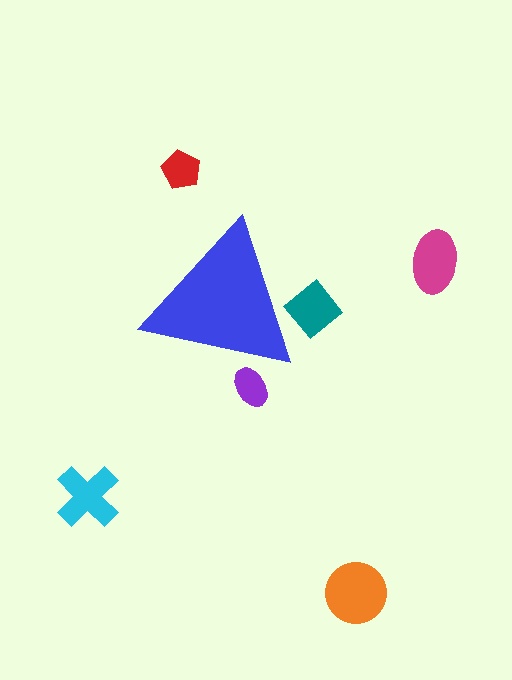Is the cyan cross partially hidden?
No, the cyan cross is fully visible.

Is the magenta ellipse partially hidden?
No, the magenta ellipse is fully visible.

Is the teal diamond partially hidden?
Yes, the teal diamond is partially hidden behind the blue triangle.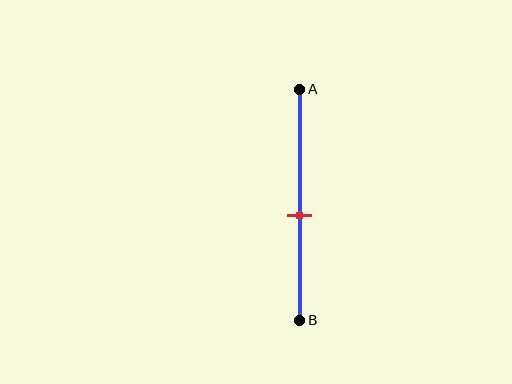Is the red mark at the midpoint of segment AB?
No, the mark is at about 55% from A, not at the 50% midpoint.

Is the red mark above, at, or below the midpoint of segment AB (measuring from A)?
The red mark is below the midpoint of segment AB.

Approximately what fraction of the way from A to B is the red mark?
The red mark is approximately 55% of the way from A to B.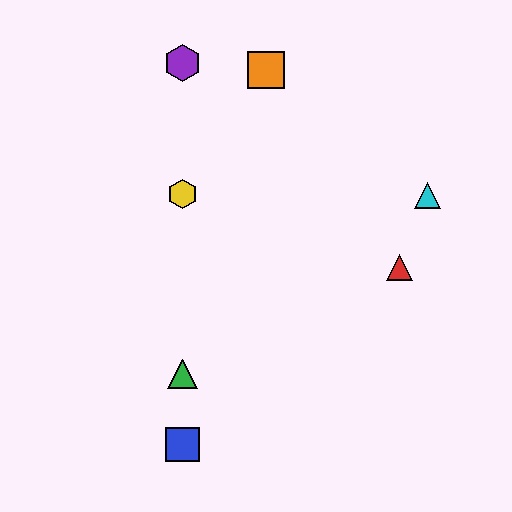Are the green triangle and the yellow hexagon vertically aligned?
Yes, both are at x≈183.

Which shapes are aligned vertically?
The blue square, the green triangle, the yellow hexagon, the purple hexagon are aligned vertically.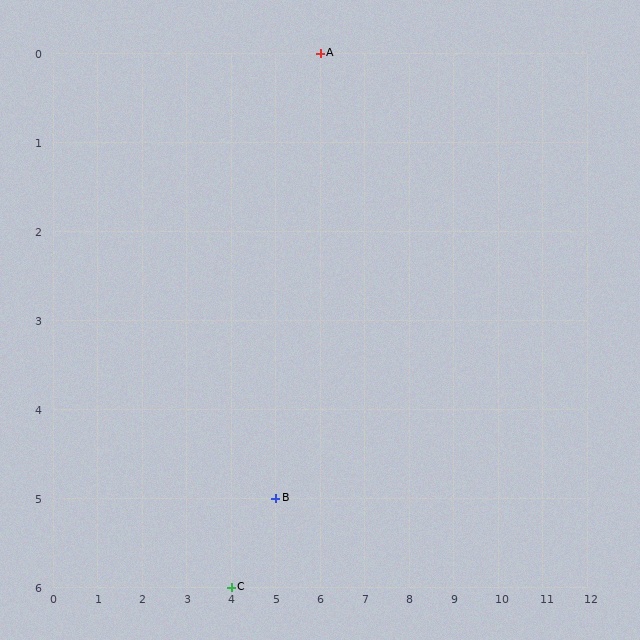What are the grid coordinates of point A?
Point A is at grid coordinates (6, 0).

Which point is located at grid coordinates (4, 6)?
Point C is at (4, 6).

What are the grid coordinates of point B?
Point B is at grid coordinates (5, 5).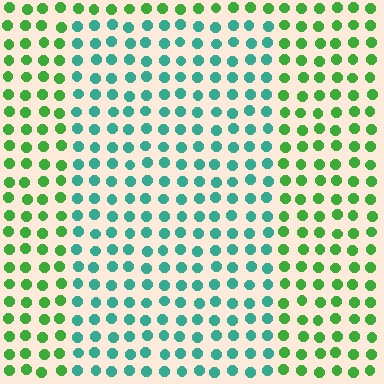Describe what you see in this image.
The image is filled with small green elements in a uniform arrangement. A rectangle-shaped region is visible where the elements are tinted to a slightly different hue, forming a subtle color boundary.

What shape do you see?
I see a rectangle.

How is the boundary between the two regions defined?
The boundary is defined purely by a slight shift in hue (about 50 degrees). Spacing, size, and orientation are identical on both sides.